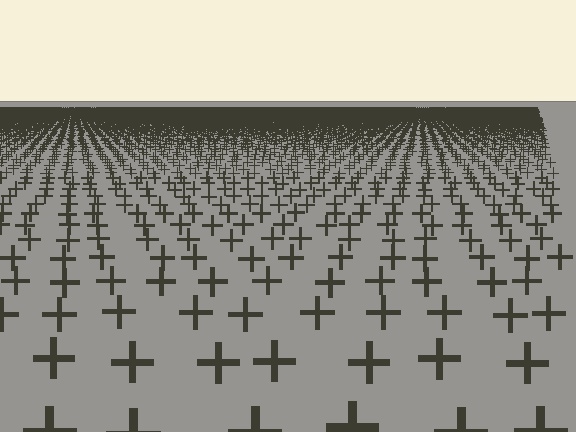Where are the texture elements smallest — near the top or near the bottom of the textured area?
Near the top.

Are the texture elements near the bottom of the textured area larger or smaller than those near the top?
Larger. Near the bottom, elements are closer to the viewer and appear at a bigger on-screen size.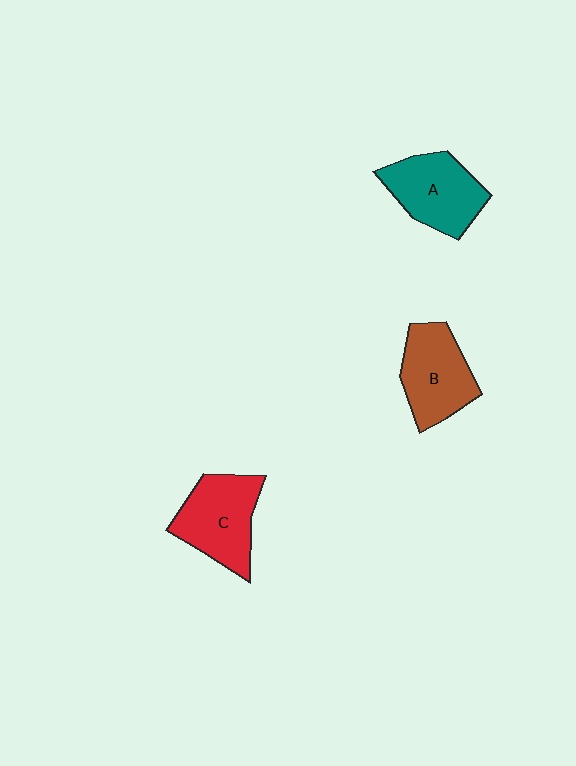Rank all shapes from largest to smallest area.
From largest to smallest: C (red), A (teal), B (brown).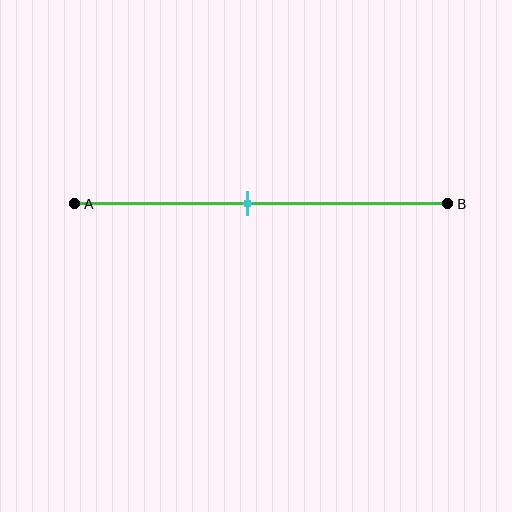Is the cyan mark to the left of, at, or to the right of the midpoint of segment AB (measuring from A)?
The cyan mark is to the left of the midpoint of segment AB.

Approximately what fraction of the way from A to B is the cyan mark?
The cyan mark is approximately 45% of the way from A to B.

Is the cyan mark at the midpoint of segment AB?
No, the mark is at about 45% from A, not at the 50% midpoint.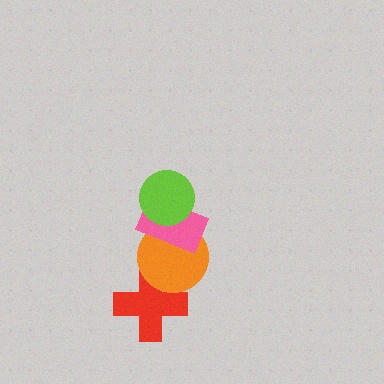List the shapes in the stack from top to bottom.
From top to bottom: the lime circle, the pink rectangle, the orange circle, the red cross.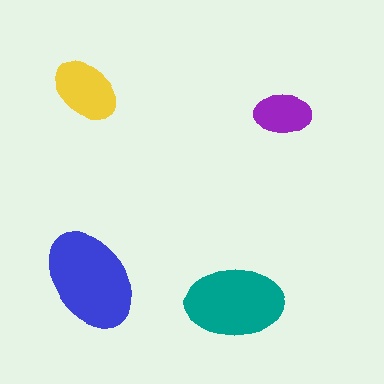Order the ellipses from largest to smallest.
the blue one, the teal one, the yellow one, the purple one.